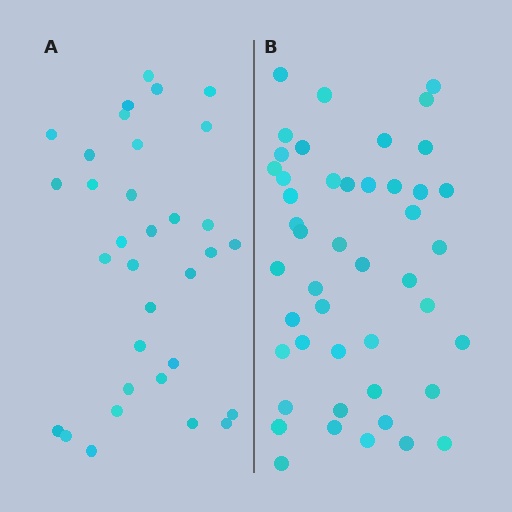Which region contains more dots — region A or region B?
Region B (the right region) has more dots.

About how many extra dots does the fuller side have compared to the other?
Region B has approximately 15 more dots than region A.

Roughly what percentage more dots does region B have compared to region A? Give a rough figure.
About 40% more.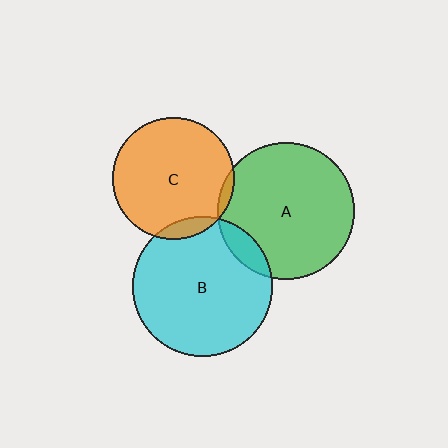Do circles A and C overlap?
Yes.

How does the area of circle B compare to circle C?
Approximately 1.3 times.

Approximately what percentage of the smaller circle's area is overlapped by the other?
Approximately 5%.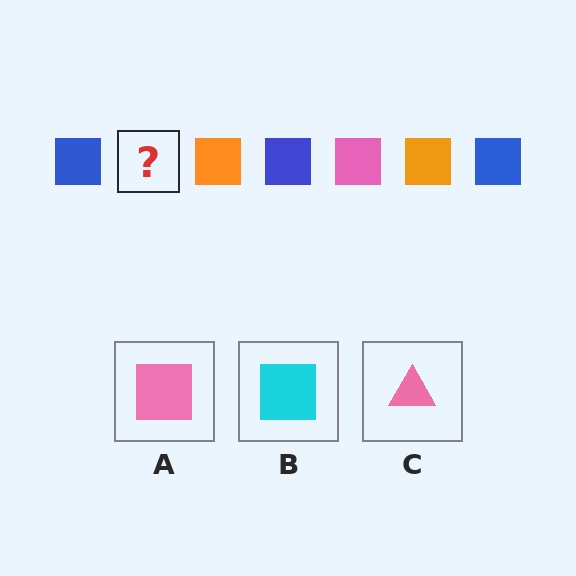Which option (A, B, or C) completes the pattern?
A.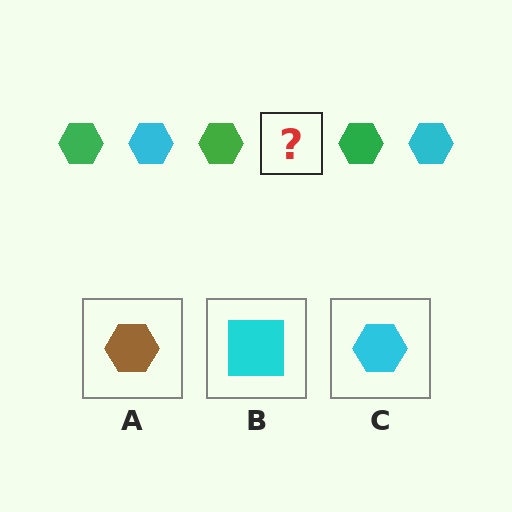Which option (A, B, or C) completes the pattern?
C.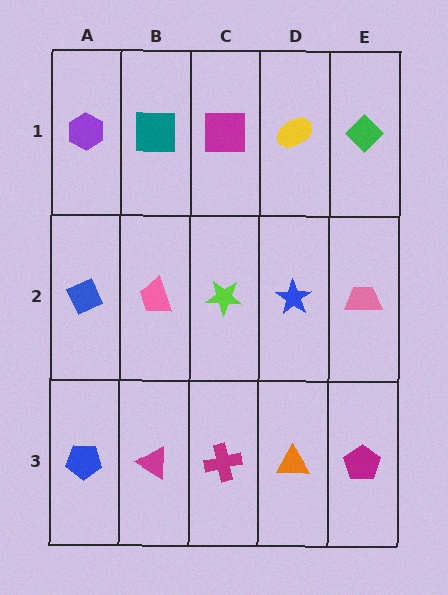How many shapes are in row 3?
5 shapes.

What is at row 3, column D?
An orange triangle.